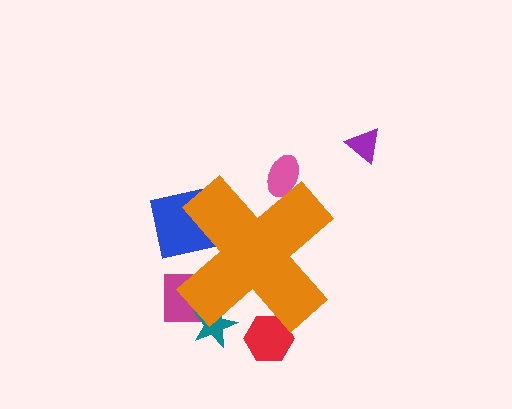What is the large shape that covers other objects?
An orange cross.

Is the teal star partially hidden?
Yes, the teal star is partially hidden behind the orange cross.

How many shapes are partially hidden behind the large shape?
5 shapes are partially hidden.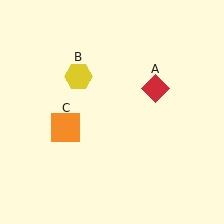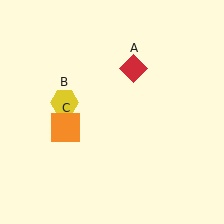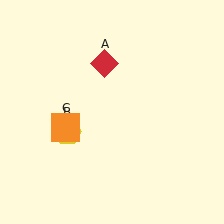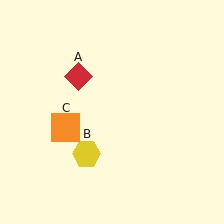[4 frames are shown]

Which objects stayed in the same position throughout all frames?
Orange square (object C) remained stationary.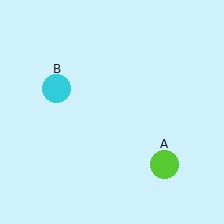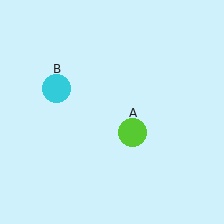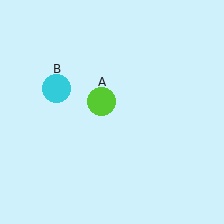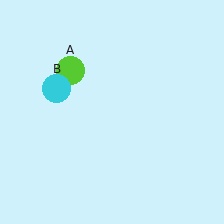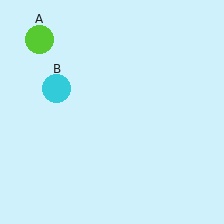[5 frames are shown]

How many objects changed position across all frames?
1 object changed position: lime circle (object A).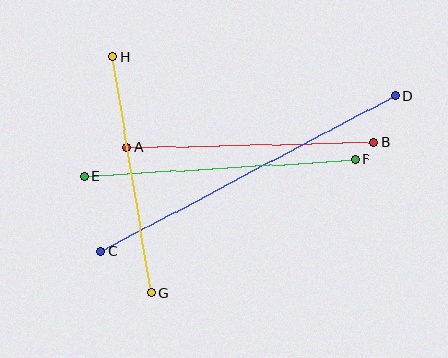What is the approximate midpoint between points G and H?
The midpoint is at approximately (132, 175) pixels.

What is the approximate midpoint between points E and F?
The midpoint is at approximately (220, 168) pixels.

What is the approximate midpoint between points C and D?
The midpoint is at approximately (248, 173) pixels.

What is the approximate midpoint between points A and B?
The midpoint is at approximately (251, 145) pixels.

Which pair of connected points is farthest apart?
Points C and D are farthest apart.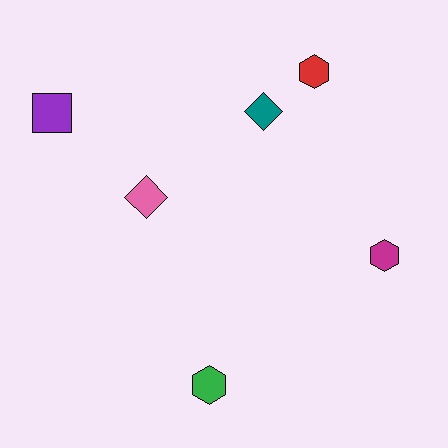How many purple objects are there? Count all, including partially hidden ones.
There is 1 purple object.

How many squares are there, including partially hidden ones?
There is 1 square.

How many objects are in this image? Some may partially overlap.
There are 6 objects.